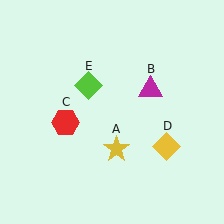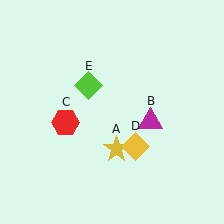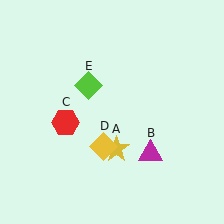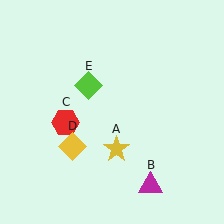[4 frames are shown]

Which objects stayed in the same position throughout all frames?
Yellow star (object A) and red hexagon (object C) and lime diamond (object E) remained stationary.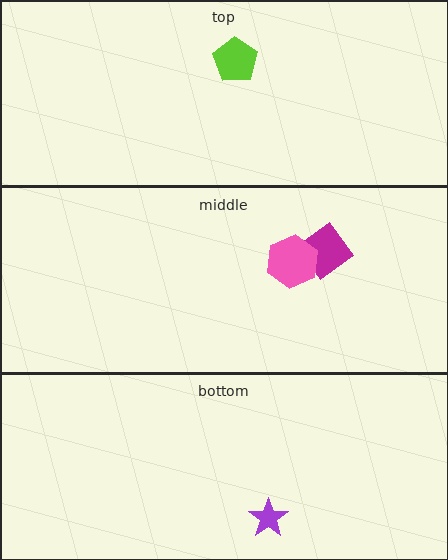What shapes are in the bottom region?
The purple star.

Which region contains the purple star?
The bottom region.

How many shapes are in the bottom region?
1.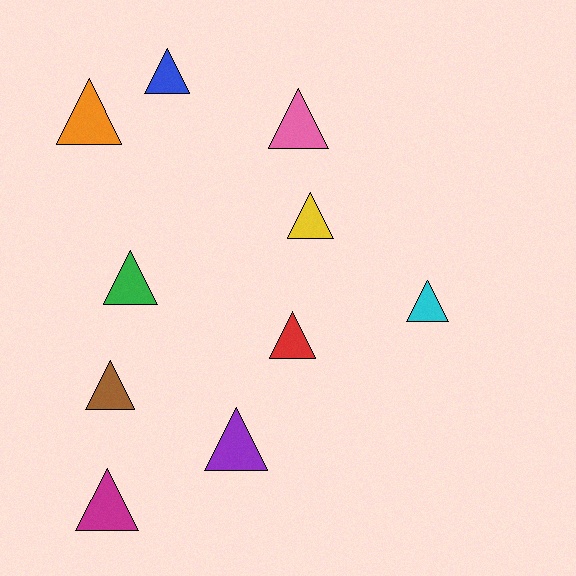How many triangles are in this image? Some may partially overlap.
There are 10 triangles.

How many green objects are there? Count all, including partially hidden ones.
There is 1 green object.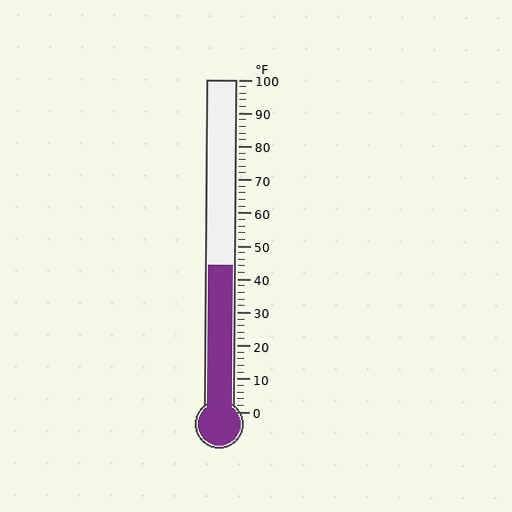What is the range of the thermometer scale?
The thermometer scale ranges from 0°F to 100°F.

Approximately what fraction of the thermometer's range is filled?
The thermometer is filled to approximately 45% of its range.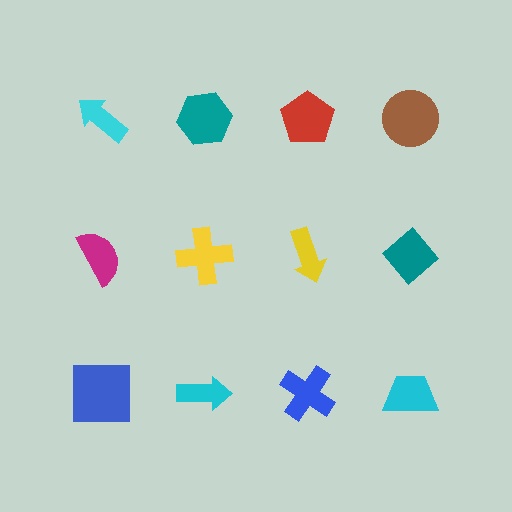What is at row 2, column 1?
A magenta semicircle.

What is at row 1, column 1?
A cyan arrow.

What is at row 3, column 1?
A blue square.